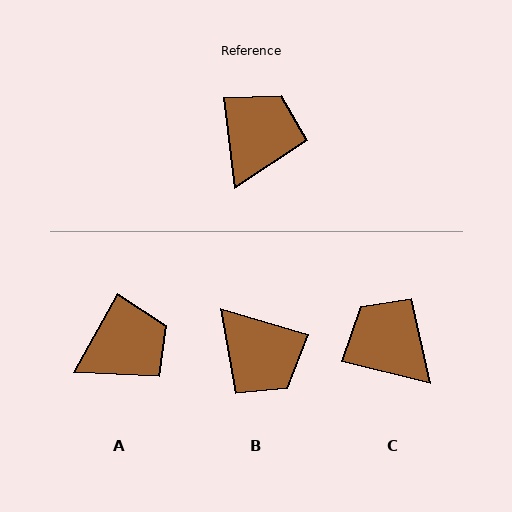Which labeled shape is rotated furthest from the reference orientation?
B, about 114 degrees away.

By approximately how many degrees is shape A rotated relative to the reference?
Approximately 36 degrees clockwise.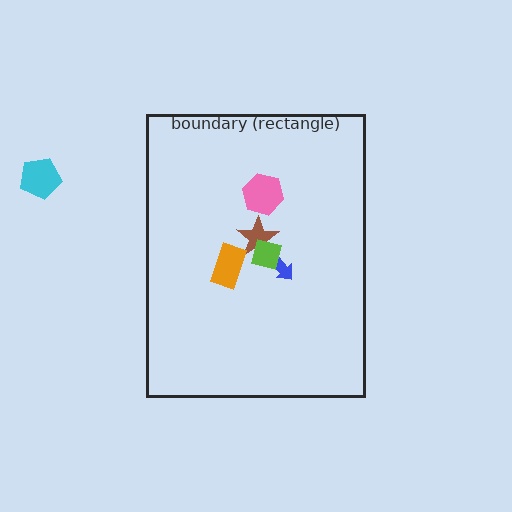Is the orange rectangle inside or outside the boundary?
Inside.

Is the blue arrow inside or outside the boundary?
Inside.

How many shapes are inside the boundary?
5 inside, 1 outside.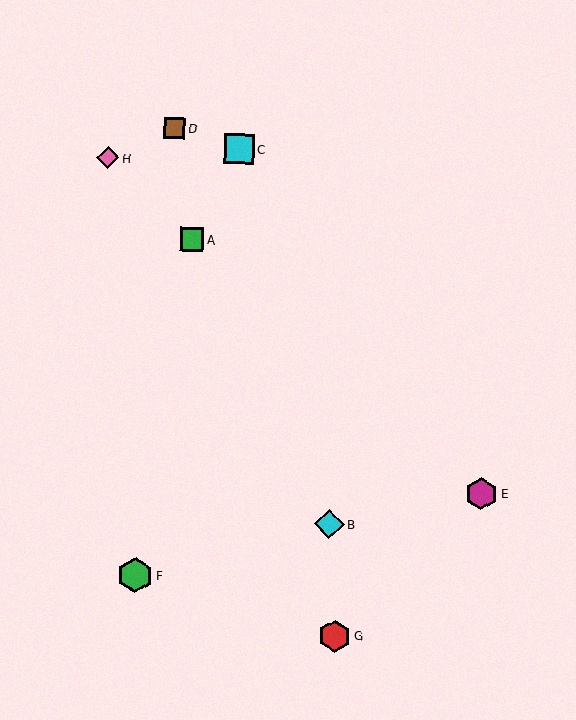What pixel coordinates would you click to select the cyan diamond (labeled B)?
Click at (329, 524) to select the cyan diamond B.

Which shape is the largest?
The green hexagon (labeled F) is the largest.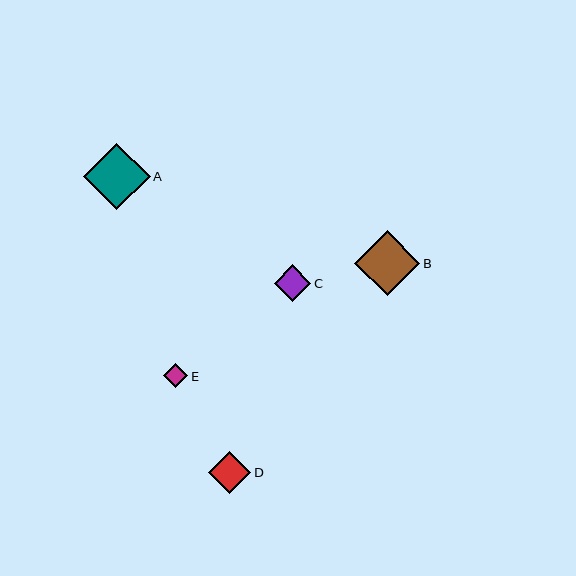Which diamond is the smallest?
Diamond E is the smallest with a size of approximately 25 pixels.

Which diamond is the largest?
Diamond A is the largest with a size of approximately 66 pixels.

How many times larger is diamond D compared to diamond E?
Diamond D is approximately 1.7 times the size of diamond E.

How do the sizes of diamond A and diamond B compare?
Diamond A and diamond B are approximately the same size.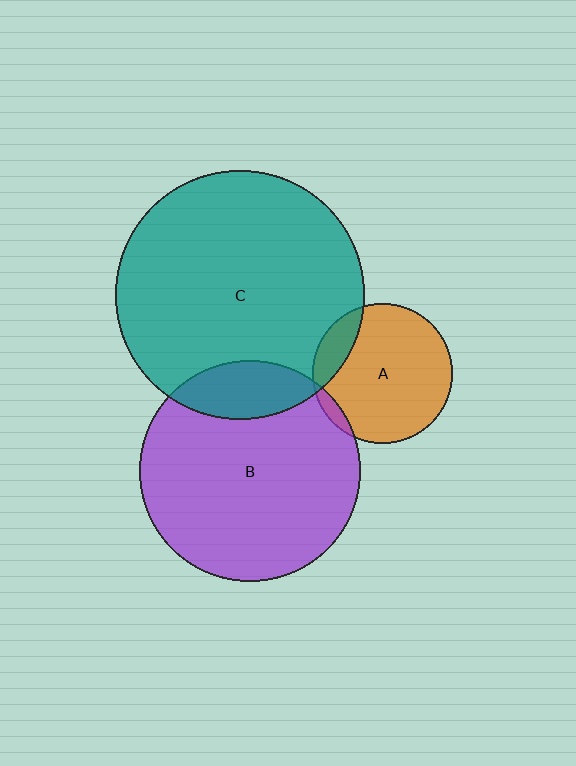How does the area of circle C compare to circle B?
Approximately 1.3 times.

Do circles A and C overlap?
Yes.